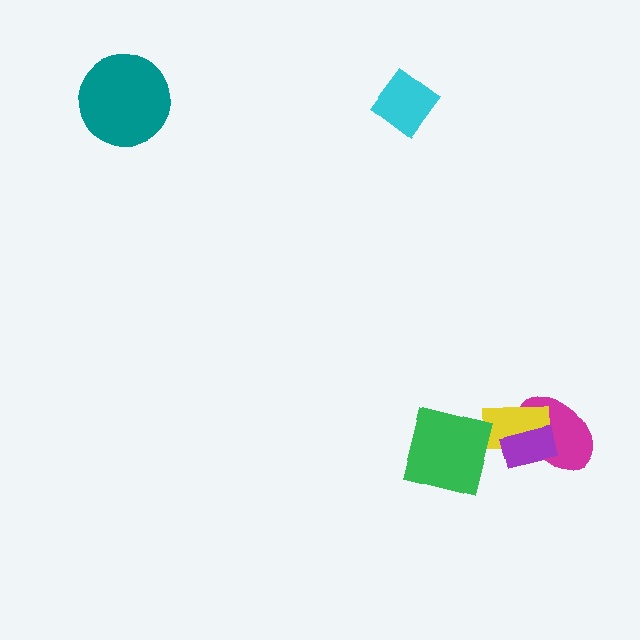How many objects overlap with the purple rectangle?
2 objects overlap with the purple rectangle.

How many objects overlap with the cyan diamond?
0 objects overlap with the cyan diamond.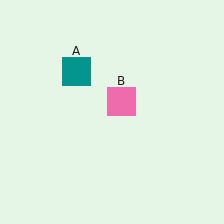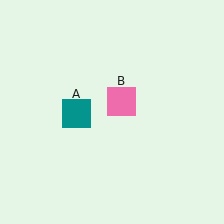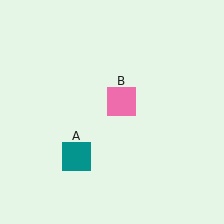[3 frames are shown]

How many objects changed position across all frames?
1 object changed position: teal square (object A).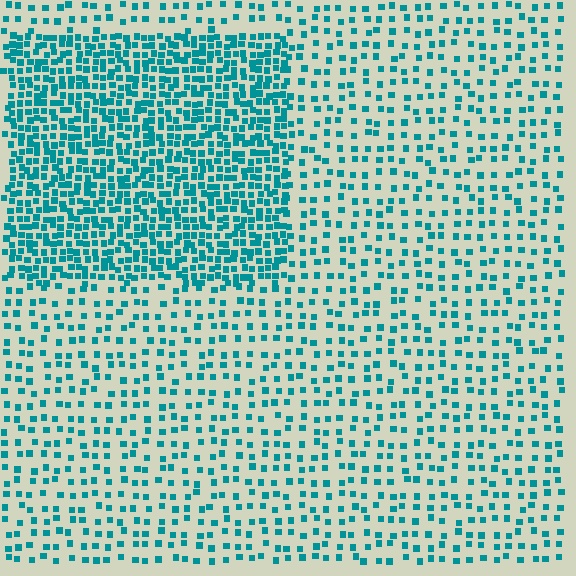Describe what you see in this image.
The image contains small teal elements arranged at two different densities. A rectangle-shaped region is visible where the elements are more densely packed than the surrounding area.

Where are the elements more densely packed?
The elements are more densely packed inside the rectangle boundary.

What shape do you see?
I see a rectangle.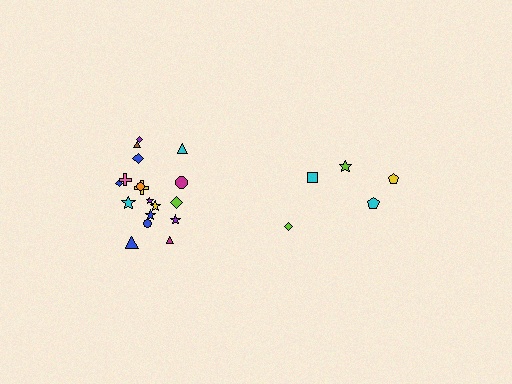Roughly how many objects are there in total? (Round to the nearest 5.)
Roughly 25 objects in total.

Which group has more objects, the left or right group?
The left group.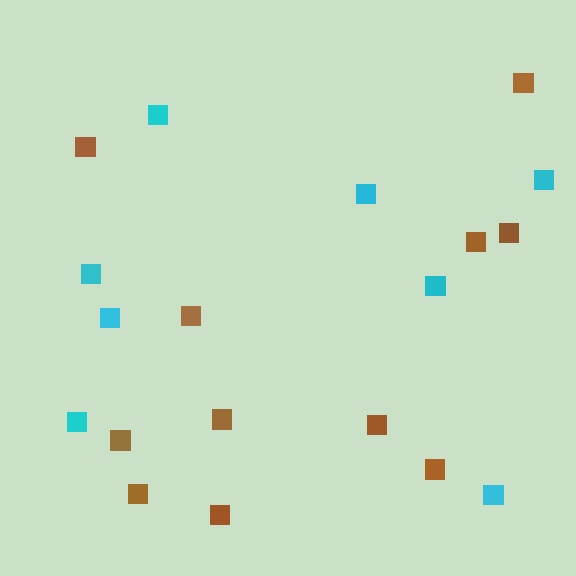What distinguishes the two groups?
There are 2 groups: one group of brown squares (11) and one group of cyan squares (8).